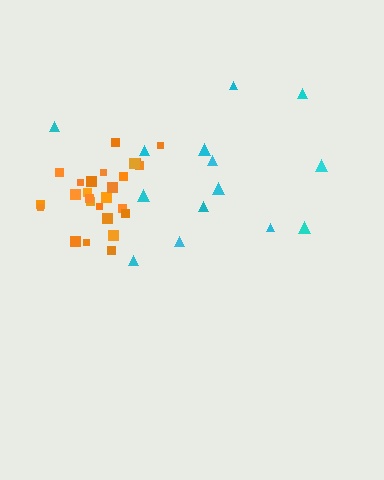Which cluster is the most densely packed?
Orange.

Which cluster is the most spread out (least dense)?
Cyan.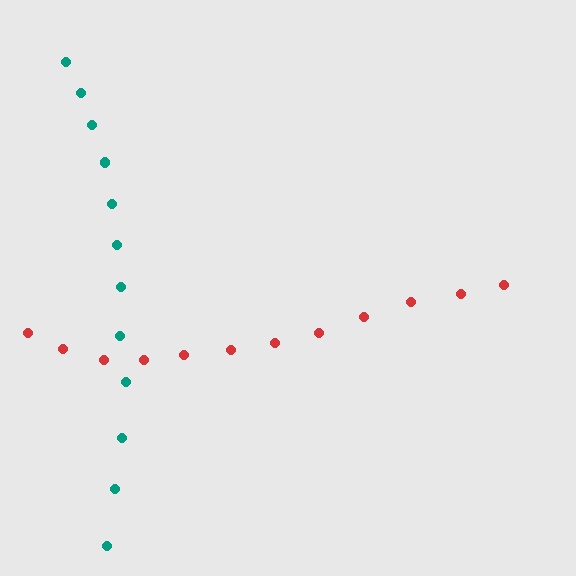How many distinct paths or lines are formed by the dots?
There are 2 distinct paths.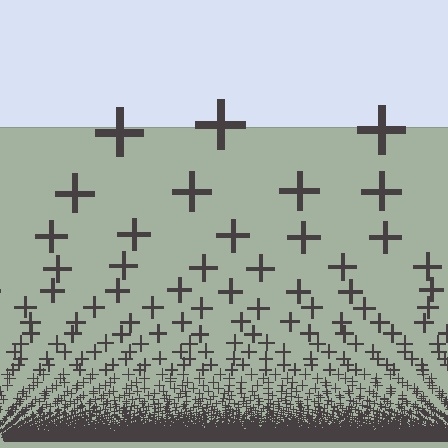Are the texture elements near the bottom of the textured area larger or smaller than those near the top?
Smaller. The gradient is inverted — elements near the bottom are smaller and denser.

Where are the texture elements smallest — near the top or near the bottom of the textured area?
Near the bottom.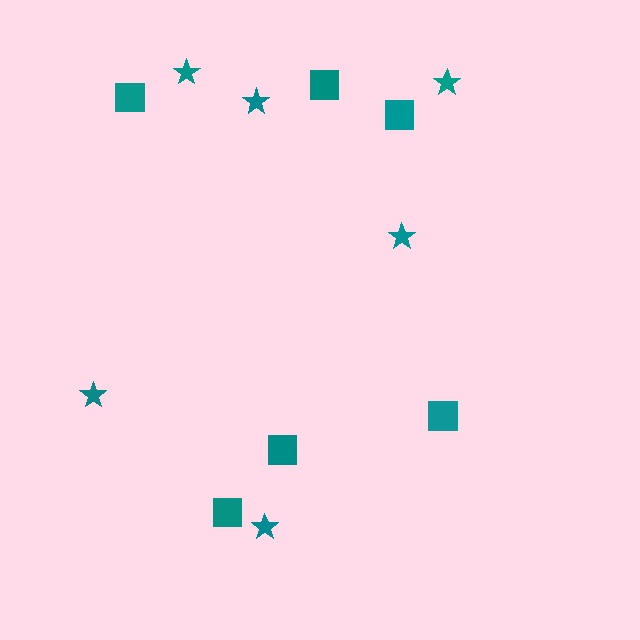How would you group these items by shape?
There are 2 groups: one group of squares (6) and one group of stars (6).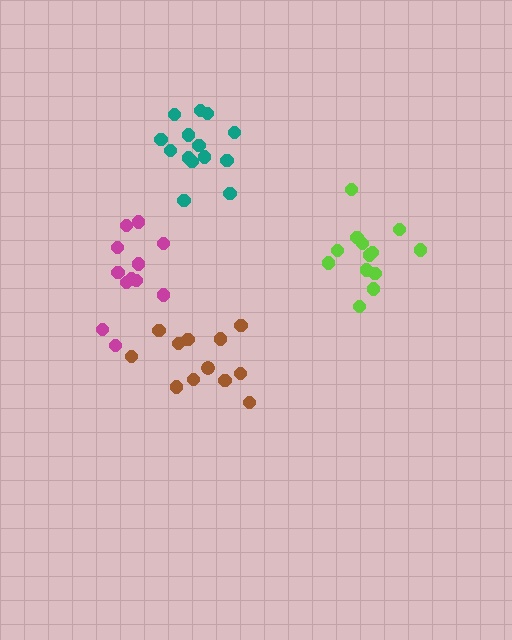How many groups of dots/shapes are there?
There are 4 groups.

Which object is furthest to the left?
The magenta cluster is leftmost.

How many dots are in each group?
Group 1: 13 dots, Group 2: 12 dots, Group 3: 12 dots, Group 4: 14 dots (51 total).